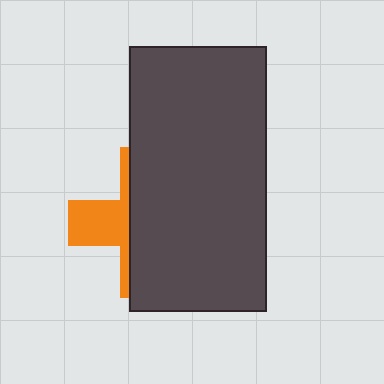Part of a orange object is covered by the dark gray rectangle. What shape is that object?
It is a cross.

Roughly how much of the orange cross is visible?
A small part of it is visible (roughly 33%).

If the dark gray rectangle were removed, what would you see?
You would see the complete orange cross.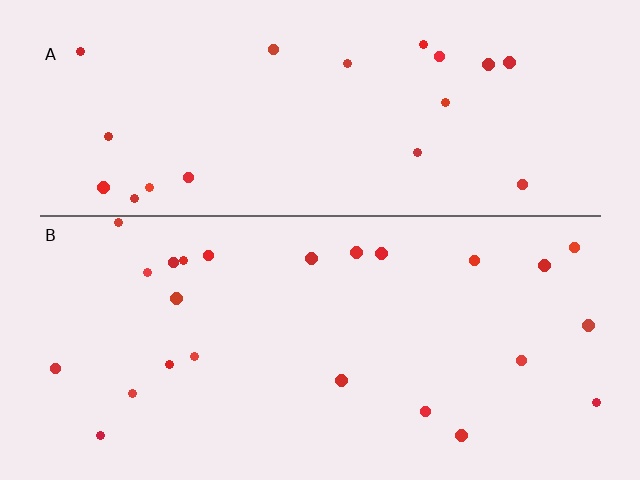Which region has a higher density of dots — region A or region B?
B (the bottom).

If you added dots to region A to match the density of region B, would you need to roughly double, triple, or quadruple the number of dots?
Approximately double.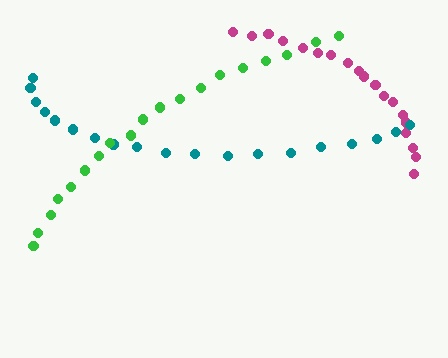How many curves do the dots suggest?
There are 3 distinct paths.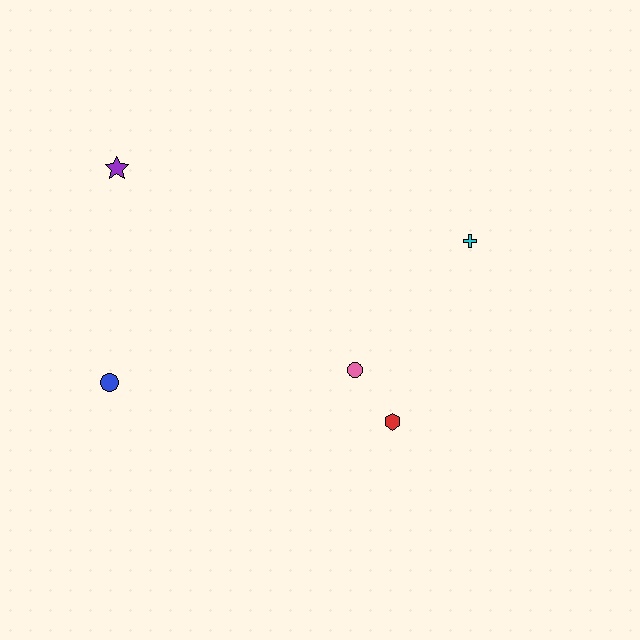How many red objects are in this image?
There is 1 red object.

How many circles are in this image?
There are 2 circles.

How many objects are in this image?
There are 5 objects.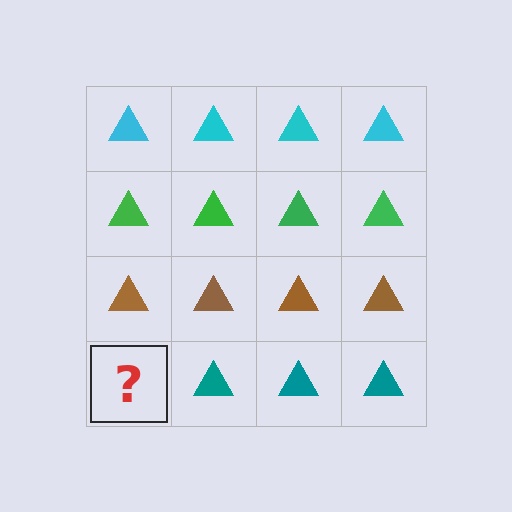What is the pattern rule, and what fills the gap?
The rule is that each row has a consistent color. The gap should be filled with a teal triangle.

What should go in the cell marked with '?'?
The missing cell should contain a teal triangle.